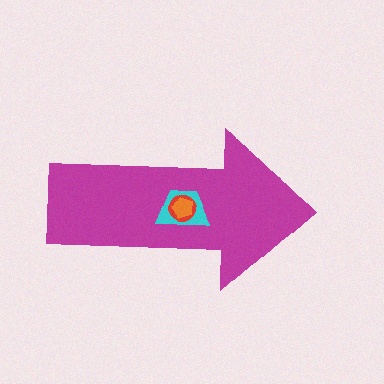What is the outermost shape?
The magenta arrow.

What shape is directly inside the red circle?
The orange pentagon.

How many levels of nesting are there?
4.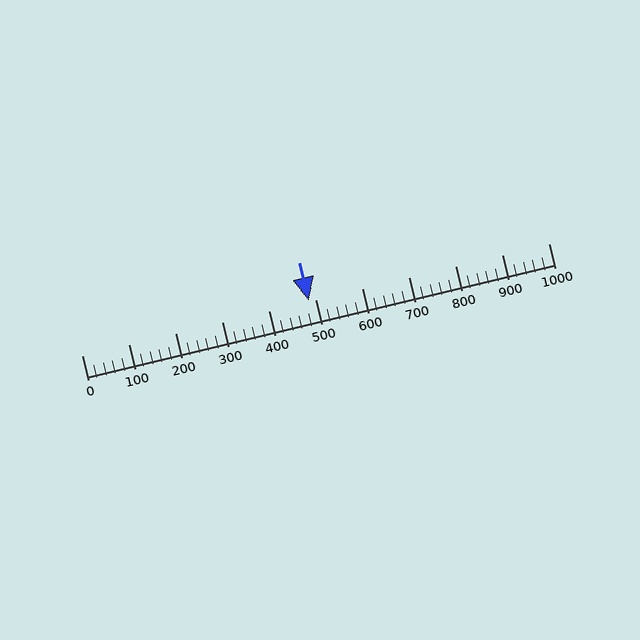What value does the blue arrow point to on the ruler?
The blue arrow points to approximately 487.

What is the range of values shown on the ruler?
The ruler shows values from 0 to 1000.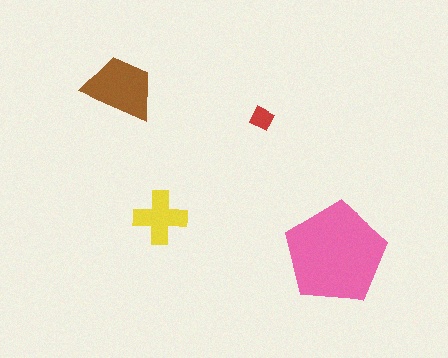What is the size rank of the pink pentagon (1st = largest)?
1st.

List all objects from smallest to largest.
The red diamond, the yellow cross, the brown trapezoid, the pink pentagon.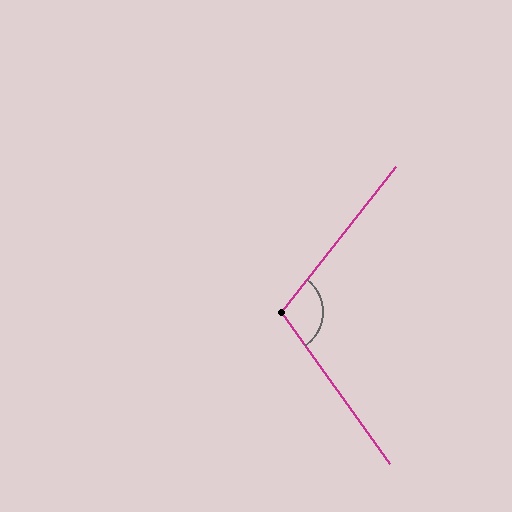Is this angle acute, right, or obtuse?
It is obtuse.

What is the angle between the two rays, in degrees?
Approximately 106 degrees.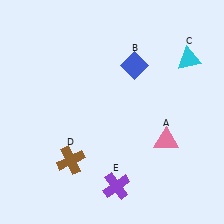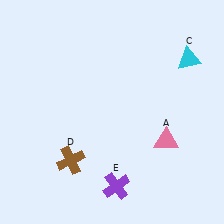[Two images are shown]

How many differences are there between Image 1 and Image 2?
There is 1 difference between the two images.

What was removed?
The blue diamond (B) was removed in Image 2.